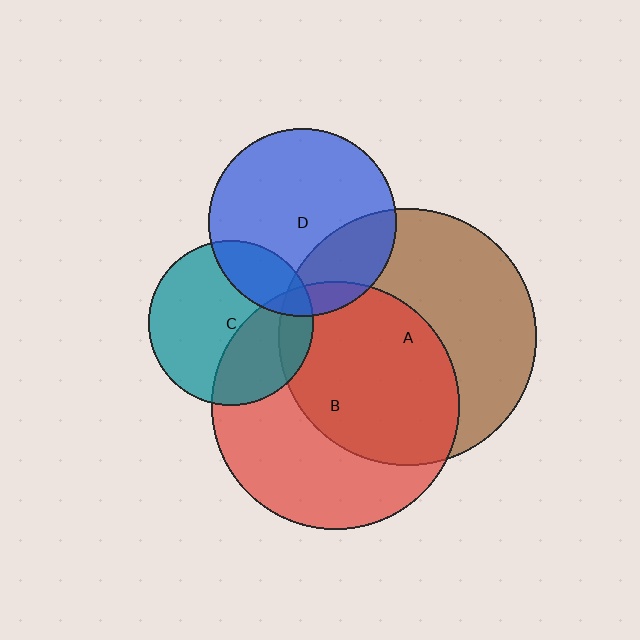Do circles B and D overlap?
Yes.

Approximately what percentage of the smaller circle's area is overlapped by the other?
Approximately 10%.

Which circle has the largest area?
Circle A (brown).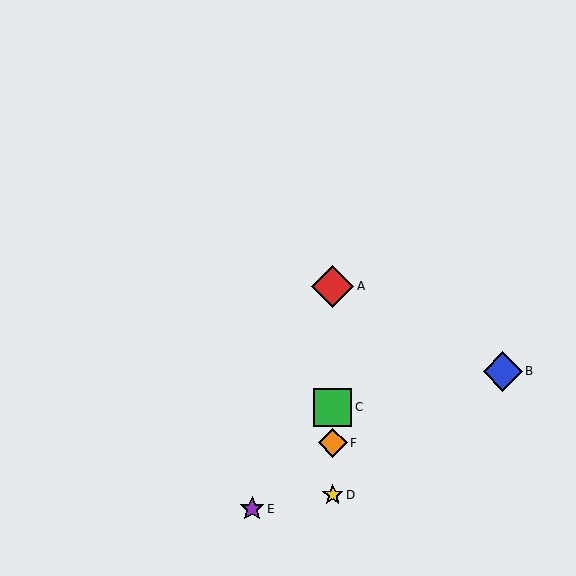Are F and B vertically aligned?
No, F is at x≈333 and B is at x≈503.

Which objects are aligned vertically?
Objects A, C, D, F are aligned vertically.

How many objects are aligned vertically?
4 objects (A, C, D, F) are aligned vertically.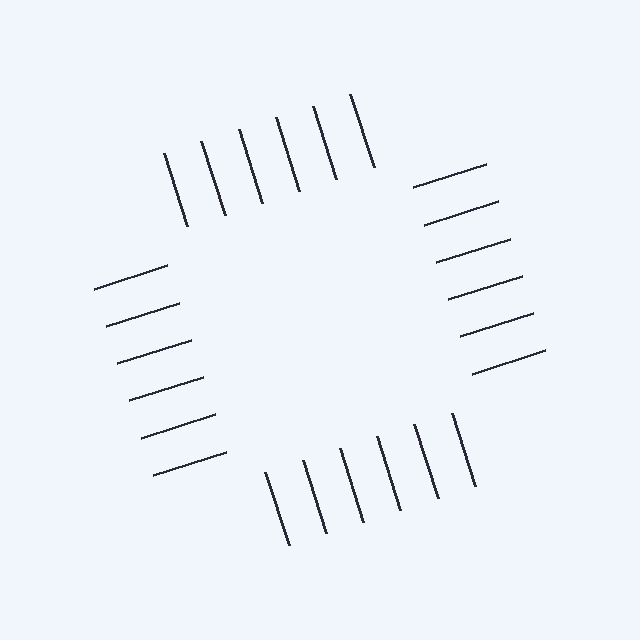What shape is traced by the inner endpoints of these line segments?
An illusory square — the line segments terminate on its edges but no continuous stroke is drawn.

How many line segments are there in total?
24 — 6 along each of the 4 edges.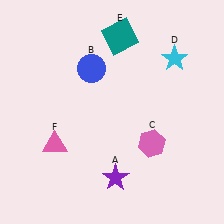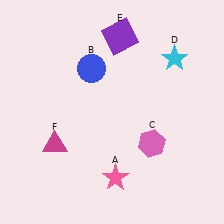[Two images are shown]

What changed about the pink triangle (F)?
In Image 1, F is pink. In Image 2, it changed to magenta.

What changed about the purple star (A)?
In Image 1, A is purple. In Image 2, it changed to pink.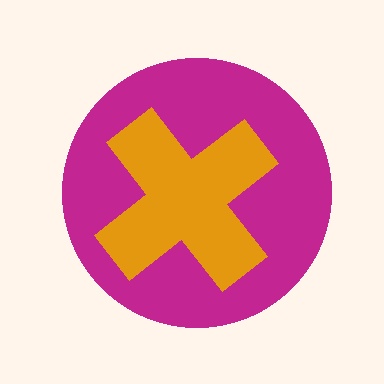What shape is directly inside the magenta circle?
The orange cross.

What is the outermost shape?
The magenta circle.